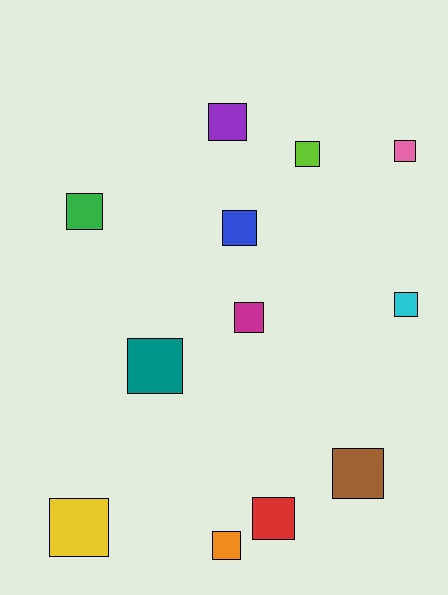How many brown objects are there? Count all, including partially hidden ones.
There is 1 brown object.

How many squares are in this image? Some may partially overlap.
There are 12 squares.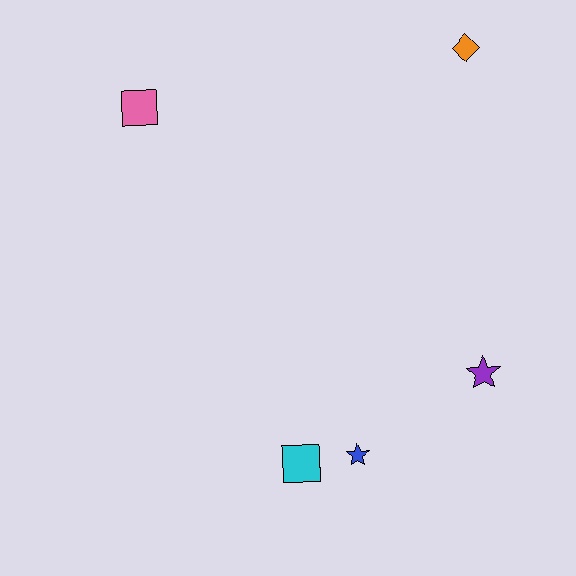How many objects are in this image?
There are 5 objects.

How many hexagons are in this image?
There are no hexagons.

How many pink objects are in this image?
There is 1 pink object.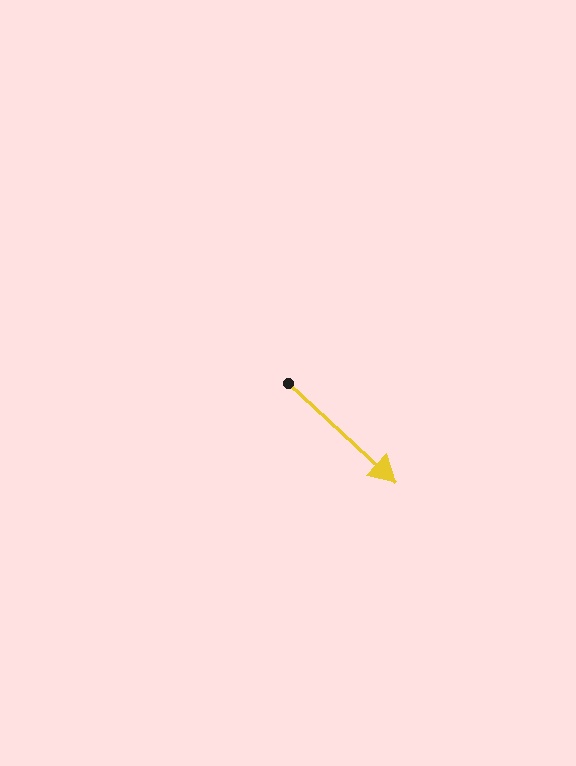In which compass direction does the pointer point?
Southeast.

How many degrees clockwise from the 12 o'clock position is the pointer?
Approximately 133 degrees.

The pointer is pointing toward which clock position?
Roughly 4 o'clock.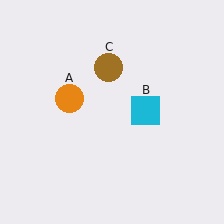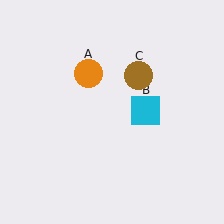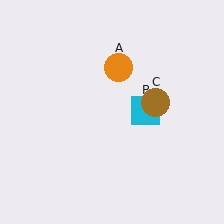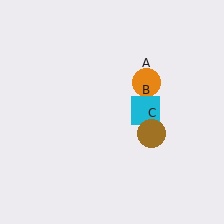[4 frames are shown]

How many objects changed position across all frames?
2 objects changed position: orange circle (object A), brown circle (object C).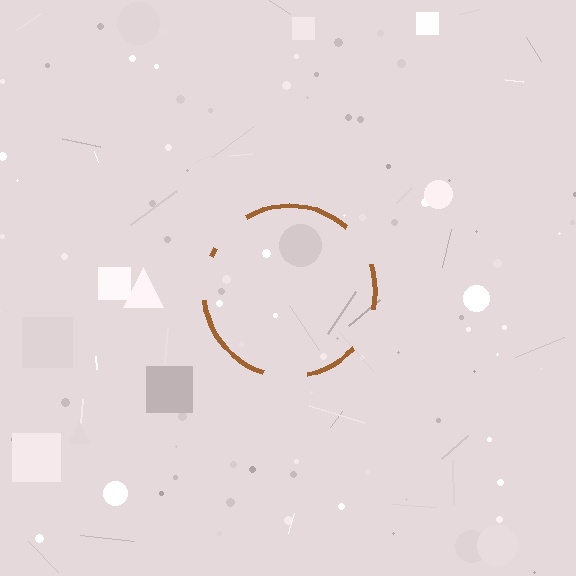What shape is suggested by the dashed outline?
The dashed outline suggests a circle.